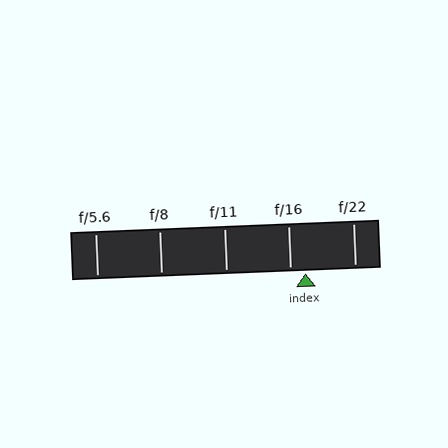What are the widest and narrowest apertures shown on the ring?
The widest aperture shown is f/5.6 and the narrowest is f/22.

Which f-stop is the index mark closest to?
The index mark is closest to f/16.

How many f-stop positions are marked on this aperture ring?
There are 5 f-stop positions marked.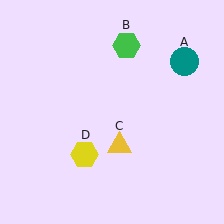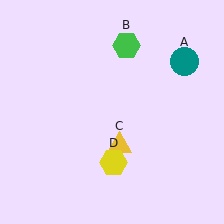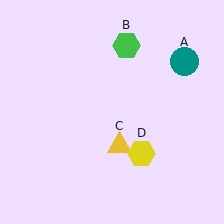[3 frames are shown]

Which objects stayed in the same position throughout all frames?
Teal circle (object A) and green hexagon (object B) and yellow triangle (object C) remained stationary.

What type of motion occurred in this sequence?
The yellow hexagon (object D) rotated counterclockwise around the center of the scene.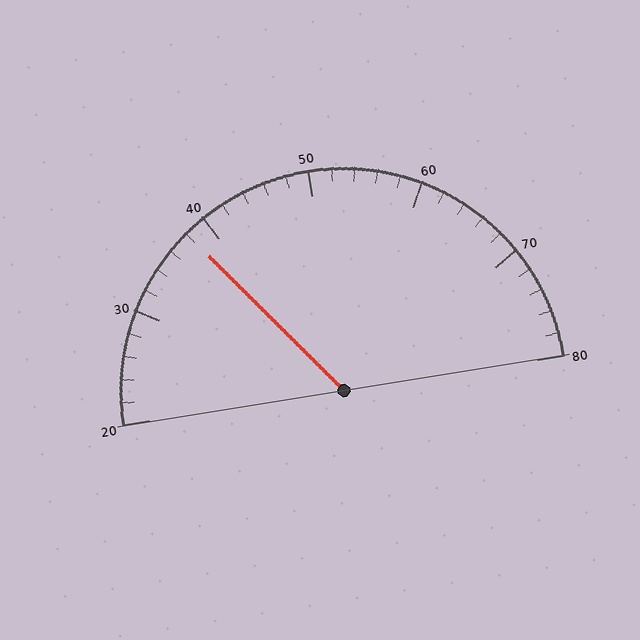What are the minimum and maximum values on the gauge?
The gauge ranges from 20 to 80.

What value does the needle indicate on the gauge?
The needle indicates approximately 38.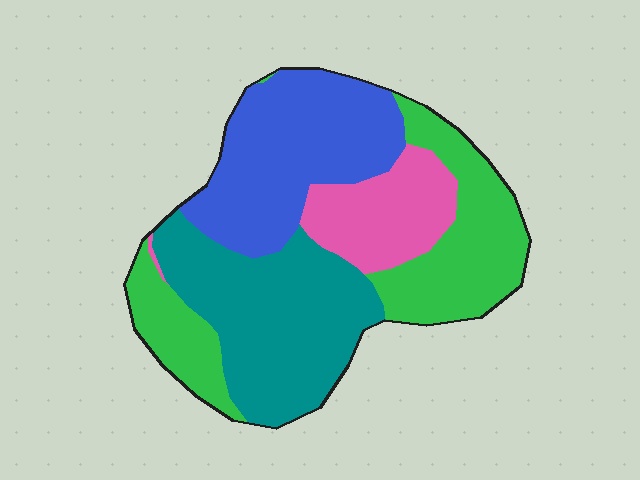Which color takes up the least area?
Pink, at roughly 15%.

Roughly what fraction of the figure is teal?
Teal covers roughly 30% of the figure.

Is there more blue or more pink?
Blue.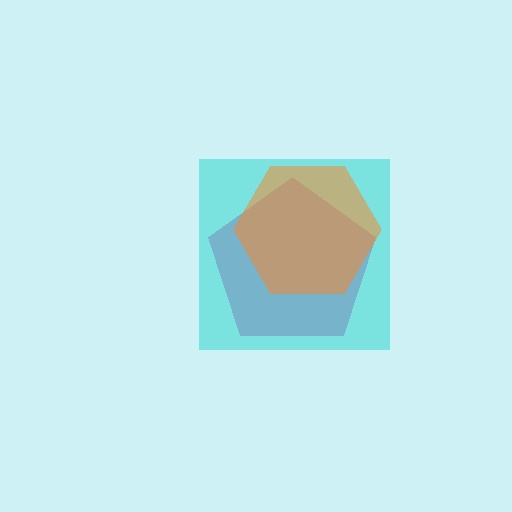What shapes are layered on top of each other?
The layered shapes are: a magenta pentagon, a cyan square, an orange hexagon.